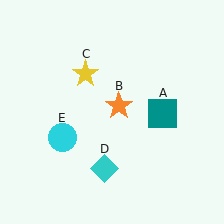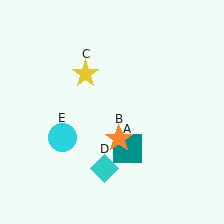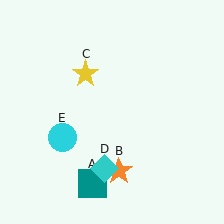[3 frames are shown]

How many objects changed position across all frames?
2 objects changed position: teal square (object A), orange star (object B).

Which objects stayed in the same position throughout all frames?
Yellow star (object C) and cyan diamond (object D) and cyan circle (object E) remained stationary.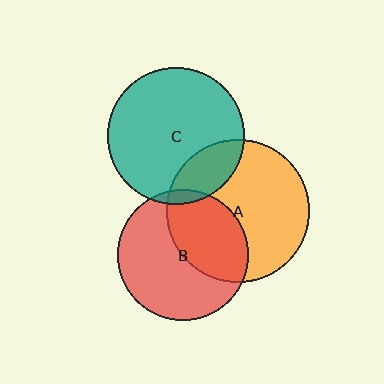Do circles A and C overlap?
Yes.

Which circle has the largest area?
Circle A (orange).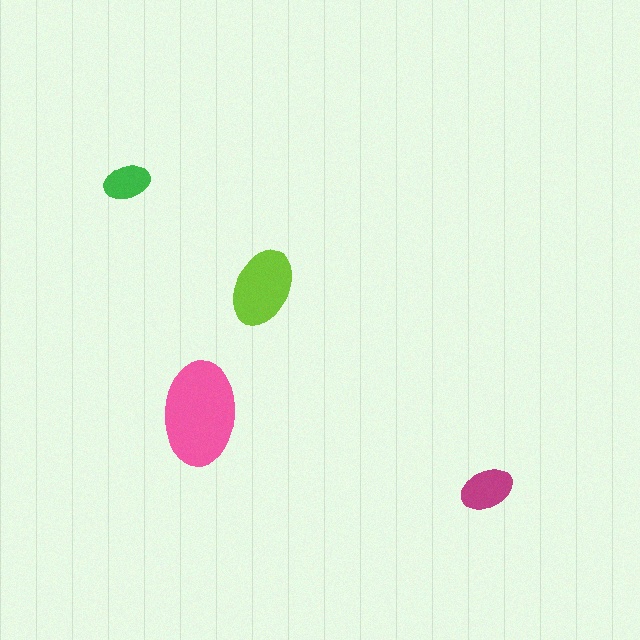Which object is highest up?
The green ellipse is topmost.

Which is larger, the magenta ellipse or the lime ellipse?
The lime one.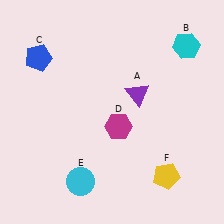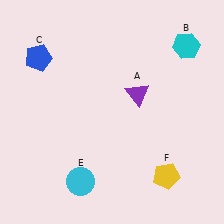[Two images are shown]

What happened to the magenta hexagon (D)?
The magenta hexagon (D) was removed in Image 2. It was in the bottom-right area of Image 1.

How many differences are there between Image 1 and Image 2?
There is 1 difference between the two images.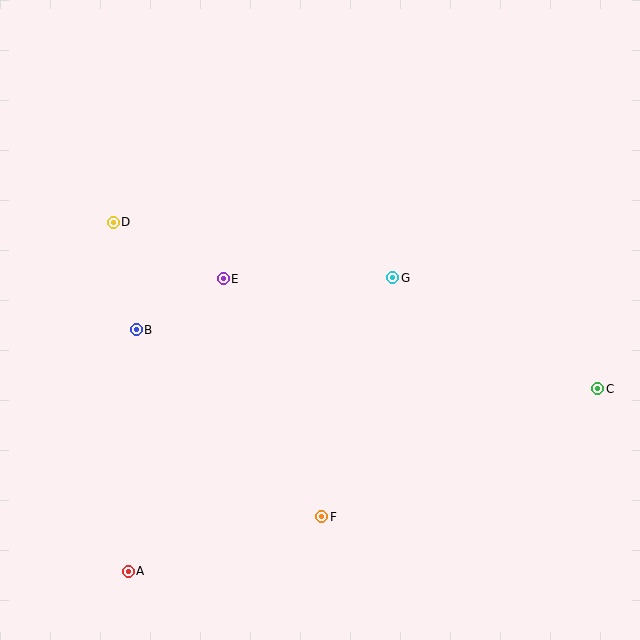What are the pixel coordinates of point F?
Point F is at (322, 517).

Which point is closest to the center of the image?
Point G at (393, 278) is closest to the center.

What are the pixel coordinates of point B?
Point B is at (136, 330).